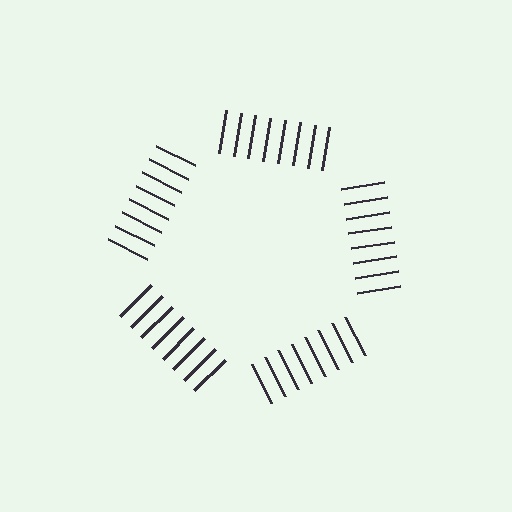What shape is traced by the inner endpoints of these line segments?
An illusory pentagon — the line segments terminate on its edges but no continuous stroke is drawn.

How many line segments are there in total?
40 — 8 along each of the 5 edges.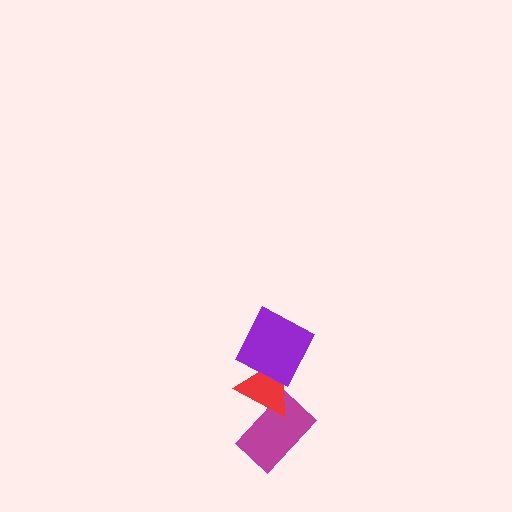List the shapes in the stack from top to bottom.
From top to bottom: the purple square, the red triangle, the magenta rectangle.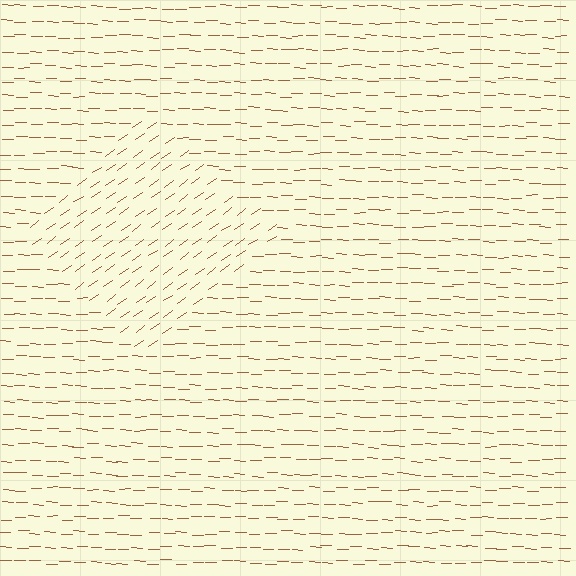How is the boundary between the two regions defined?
The boundary is defined purely by a change in line orientation (approximately 37 degrees difference). All lines are the same color and thickness.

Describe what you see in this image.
The image is filled with small brown line segments. A diamond region in the image has lines oriented differently from the surrounding lines, creating a visible texture boundary.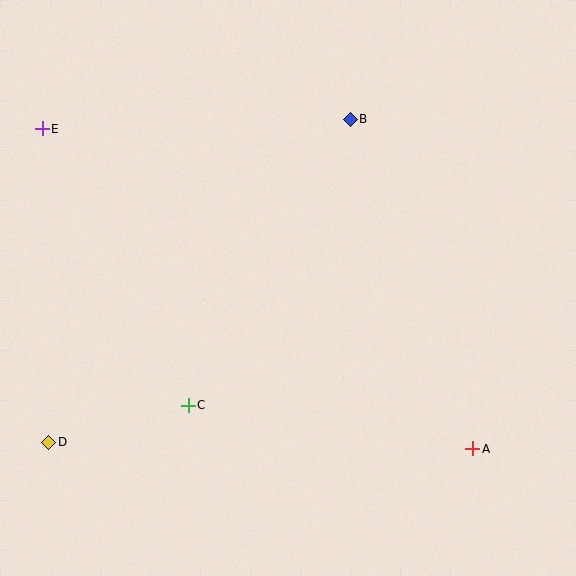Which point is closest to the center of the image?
Point C at (188, 405) is closest to the center.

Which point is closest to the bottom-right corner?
Point A is closest to the bottom-right corner.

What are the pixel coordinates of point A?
Point A is at (473, 449).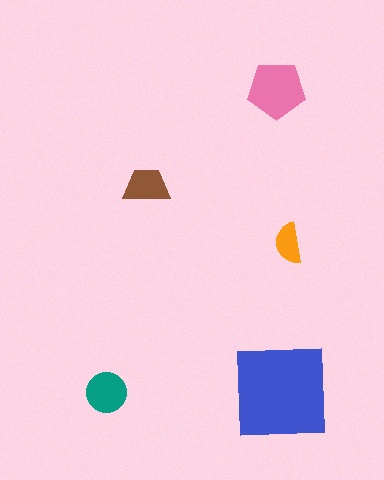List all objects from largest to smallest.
The blue square, the pink pentagon, the teal circle, the brown trapezoid, the orange semicircle.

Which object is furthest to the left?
The teal circle is leftmost.